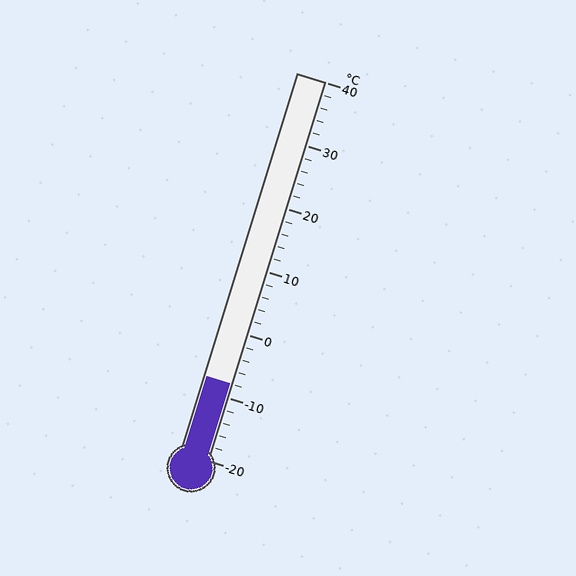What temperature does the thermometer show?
The thermometer shows approximately -8°C.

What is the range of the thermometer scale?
The thermometer scale ranges from -20°C to 40°C.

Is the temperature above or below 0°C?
The temperature is below 0°C.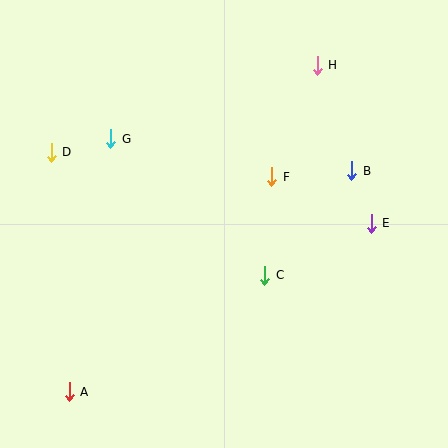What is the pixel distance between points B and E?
The distance between B and E is 56 pixels.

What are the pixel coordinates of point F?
Point F is at (272, 177).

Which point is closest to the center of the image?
Point C at (265, 275) is closest to the center.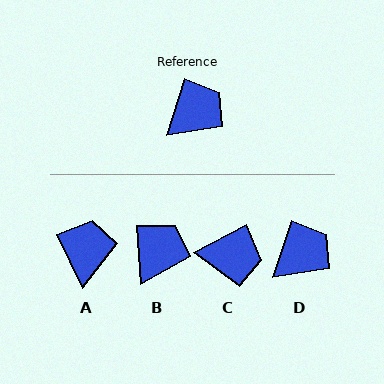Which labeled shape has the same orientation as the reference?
D.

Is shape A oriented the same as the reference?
No, it is off by about 43 degrees.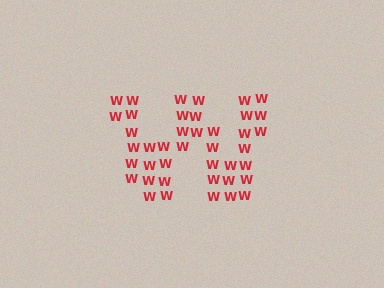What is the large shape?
The large shape is the letter W.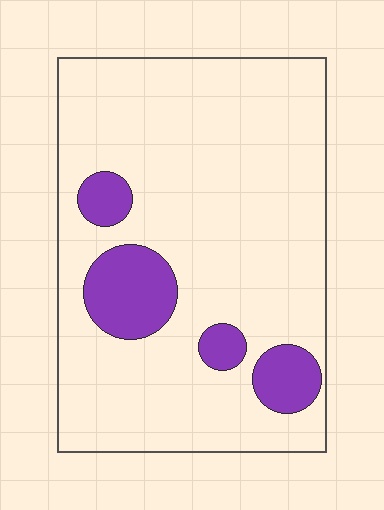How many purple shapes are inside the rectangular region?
4.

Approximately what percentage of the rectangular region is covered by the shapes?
Approximately 15%.